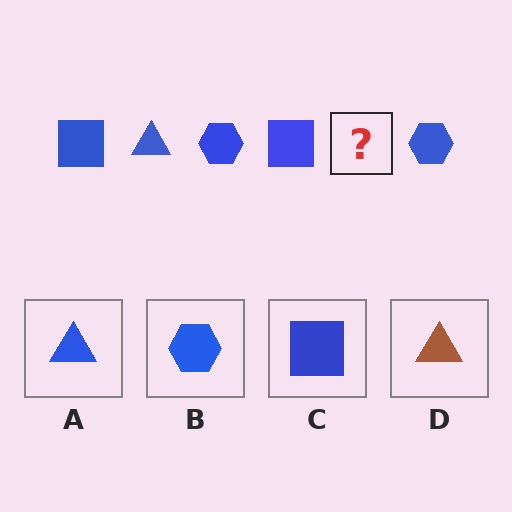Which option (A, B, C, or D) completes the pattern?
A.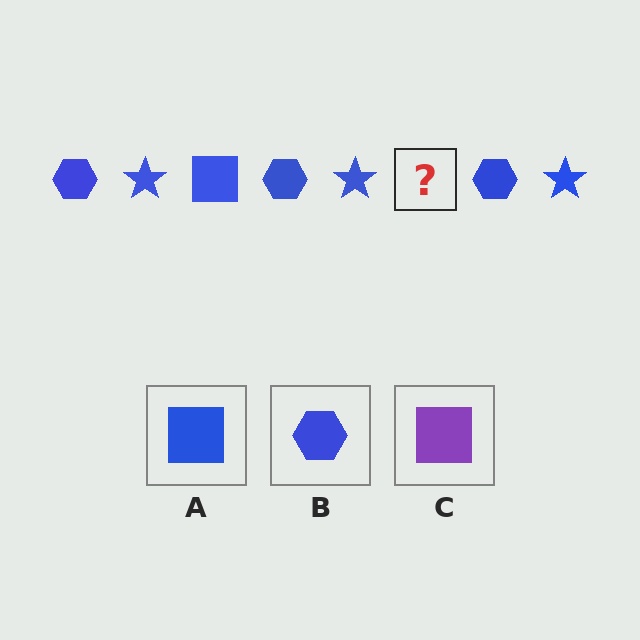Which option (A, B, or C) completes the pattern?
A.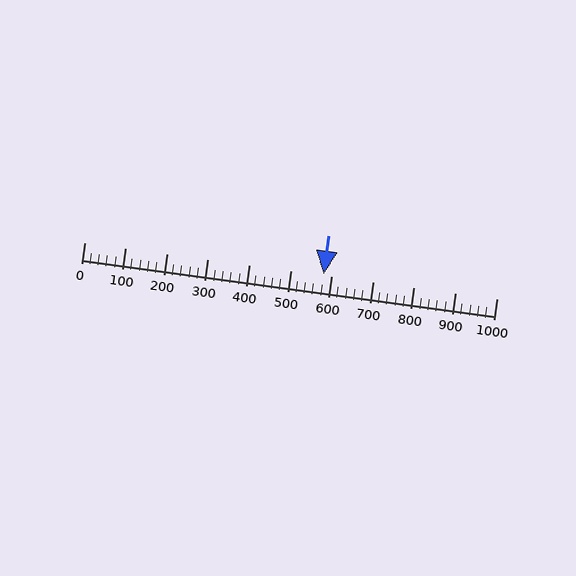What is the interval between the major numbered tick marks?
The major tick marks are spaced 100 units apart.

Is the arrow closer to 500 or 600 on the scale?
The arrow is closer to 600.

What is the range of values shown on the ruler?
The ruler shows values from 0 to 1000.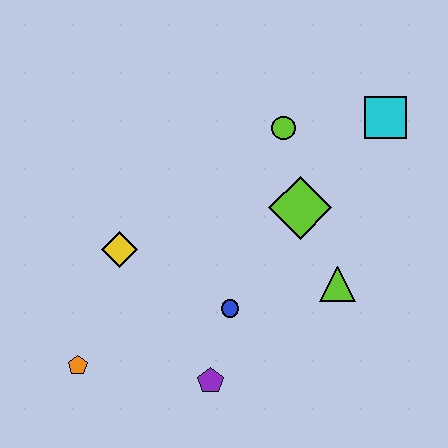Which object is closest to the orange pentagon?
The yellow diamond is closest to the orange pentagon.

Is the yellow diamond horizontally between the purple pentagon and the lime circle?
No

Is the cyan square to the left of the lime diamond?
No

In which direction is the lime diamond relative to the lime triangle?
The lime diamond is above the lime triangle.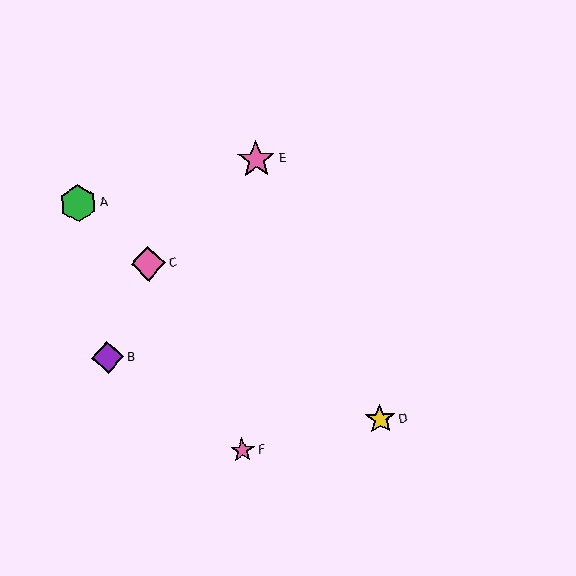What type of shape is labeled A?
Shape A is a green hexagon.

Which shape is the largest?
The pink star (labeled E) is the largest.